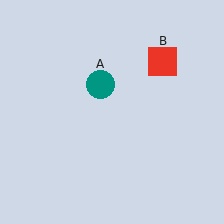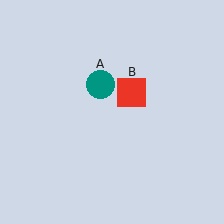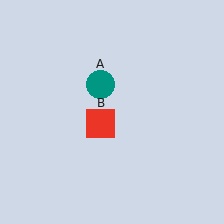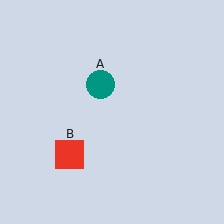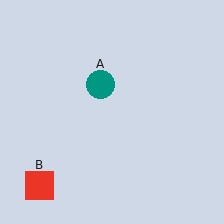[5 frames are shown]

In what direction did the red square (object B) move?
The red square (object B) moved down and to the left.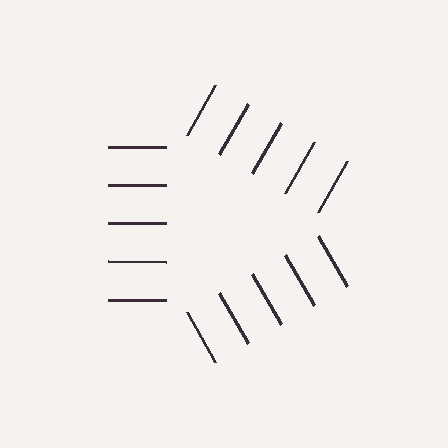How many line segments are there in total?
15 — 5 along each of the 3 edges.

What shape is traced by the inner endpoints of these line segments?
An illusory triangle — the line segments terminate on its edges but no continuous stroke is drawn.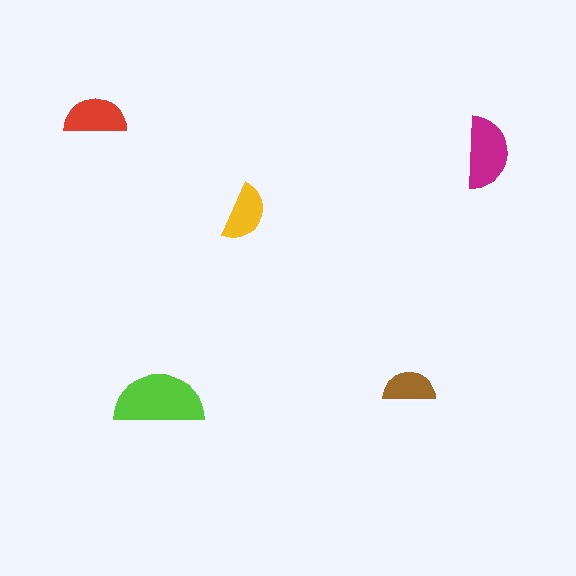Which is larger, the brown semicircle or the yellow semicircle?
The yellow one.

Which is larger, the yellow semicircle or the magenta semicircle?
The magenta one.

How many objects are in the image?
There are 5 objects in the image.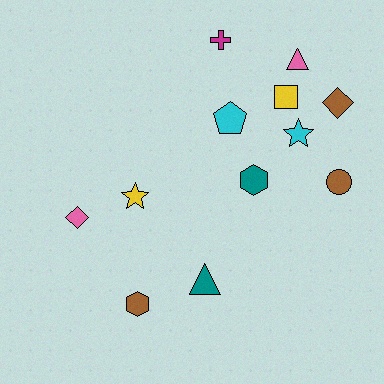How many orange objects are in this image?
There are no orange objects.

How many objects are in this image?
There are 12 objects.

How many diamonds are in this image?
There are 2 diamonds.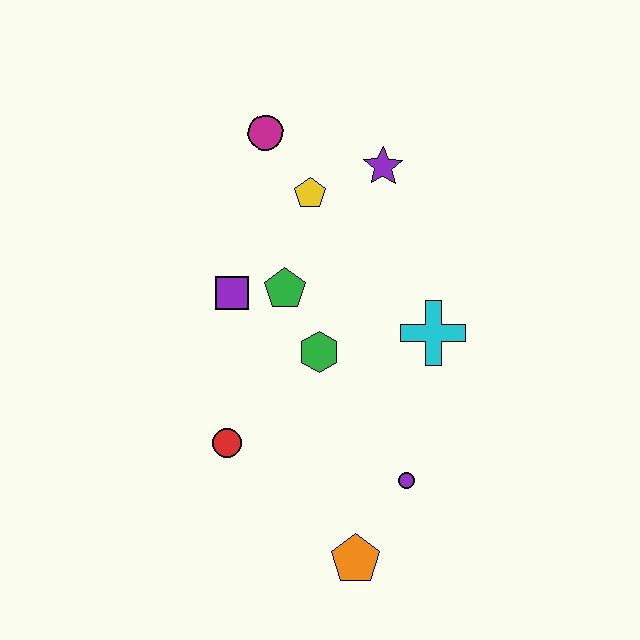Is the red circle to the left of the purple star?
Yes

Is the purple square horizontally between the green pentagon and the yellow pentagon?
No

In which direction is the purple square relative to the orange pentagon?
The purple square is above the orange pentagon.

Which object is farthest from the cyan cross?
The magenta circle is farthest from the cyan cross.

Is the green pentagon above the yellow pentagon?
No